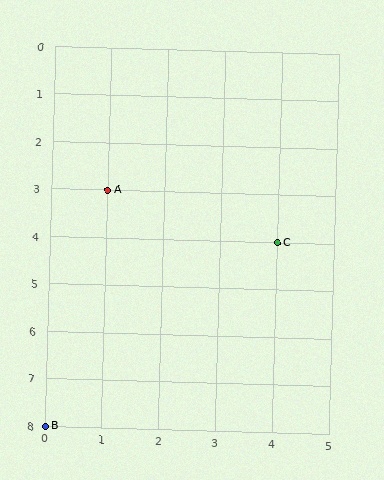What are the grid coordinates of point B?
Point B is at grid coordinates (0, 8).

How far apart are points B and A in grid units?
Points B and A are 1 column and 5 rows apart (about 5.1 grid units diagonally).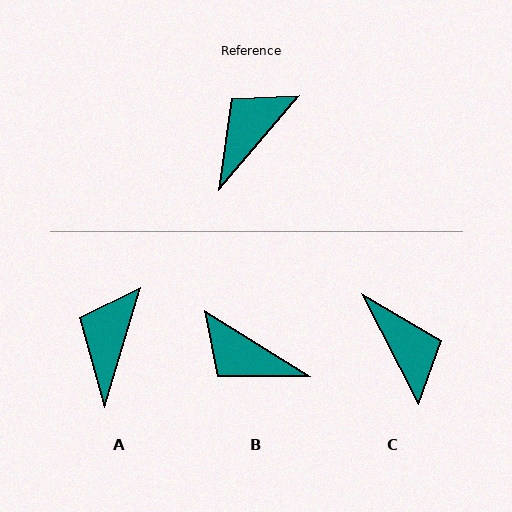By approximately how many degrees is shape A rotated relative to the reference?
Approximately 24 degrees counter-clockwise.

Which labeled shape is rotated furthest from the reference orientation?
C, about 112 degrees away.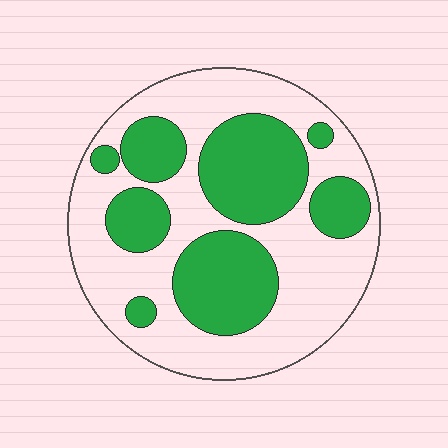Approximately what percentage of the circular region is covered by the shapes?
Approximately 40%.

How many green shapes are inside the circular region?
8.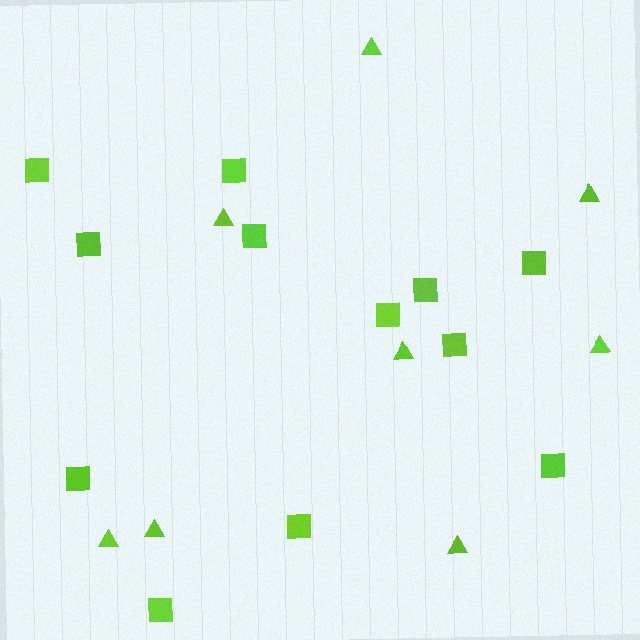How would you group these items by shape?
There are 2 groups: one group of triangles (8) and one group of squares (12).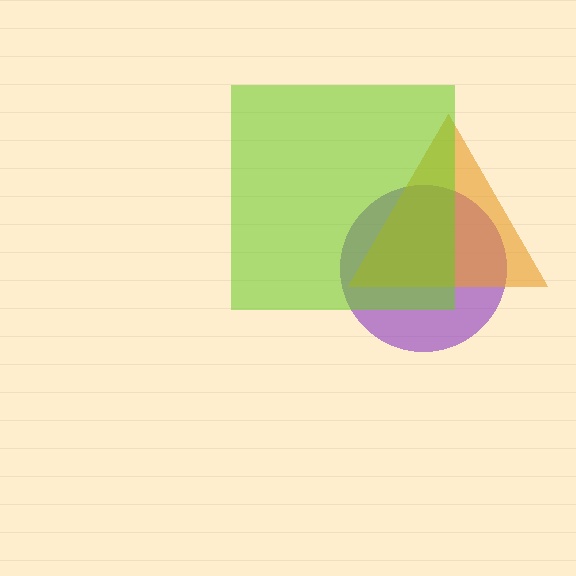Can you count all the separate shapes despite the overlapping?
Yes, there are 3 separate shapes.